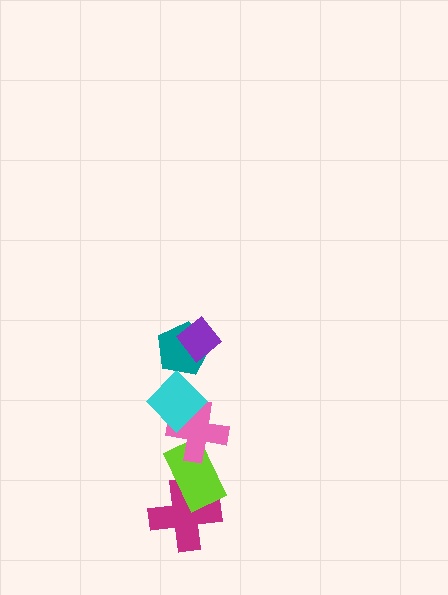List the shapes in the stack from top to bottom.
From top to bottom: the purple diamond, the teal pentagon, the cyan diamond, the pink cross, the lime rectangle, the magenta cross.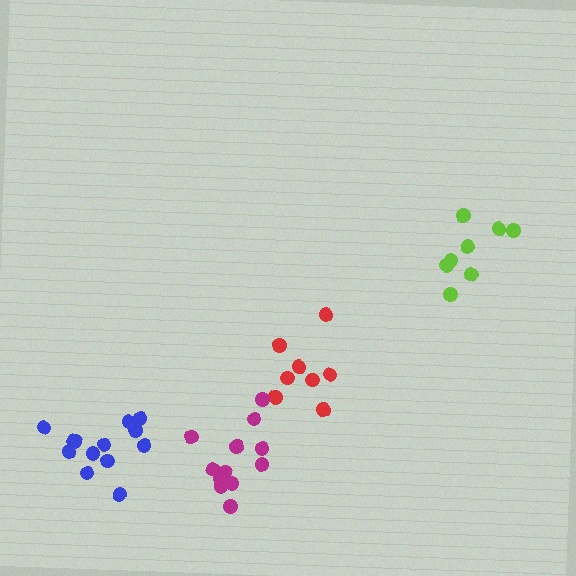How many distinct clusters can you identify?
There are 4 distinct clusters.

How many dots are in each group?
Group 1: 13 dots, Group 2: 8 dots, Group 3: 8 dots, Group 4: 12 dots (41 total).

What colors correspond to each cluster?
The clusters are colored: blue, lime, red, magenta.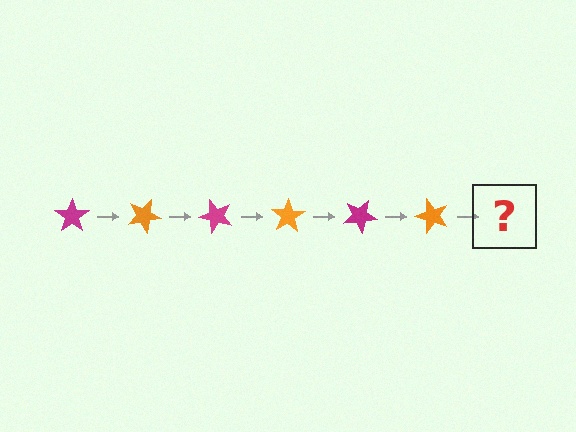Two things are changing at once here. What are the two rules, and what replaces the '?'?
The two rules are that it rotates 25 degrees each step and the color cycles through magenta and orange. The '?' should be a magenta star, rotated 150 degrees from the start.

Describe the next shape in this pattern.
It should be a magenta star, rotated 150 degrees from the start.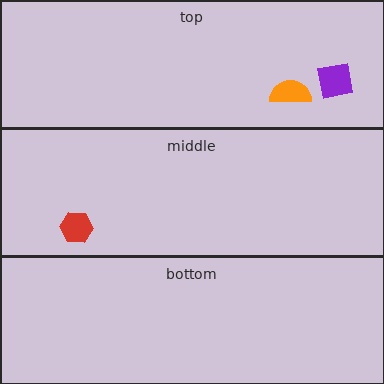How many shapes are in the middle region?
1.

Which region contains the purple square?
The top region.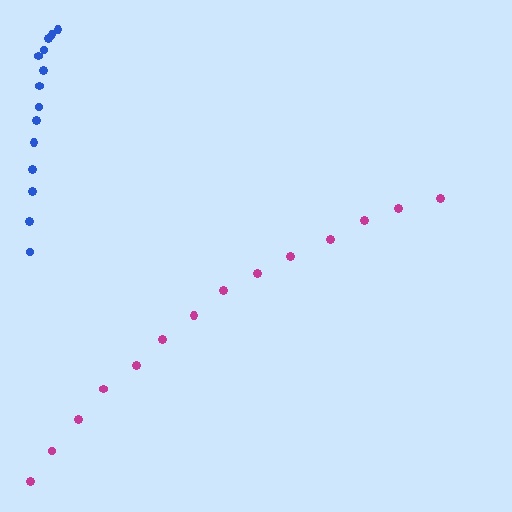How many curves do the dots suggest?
There are 2 distinct paths.